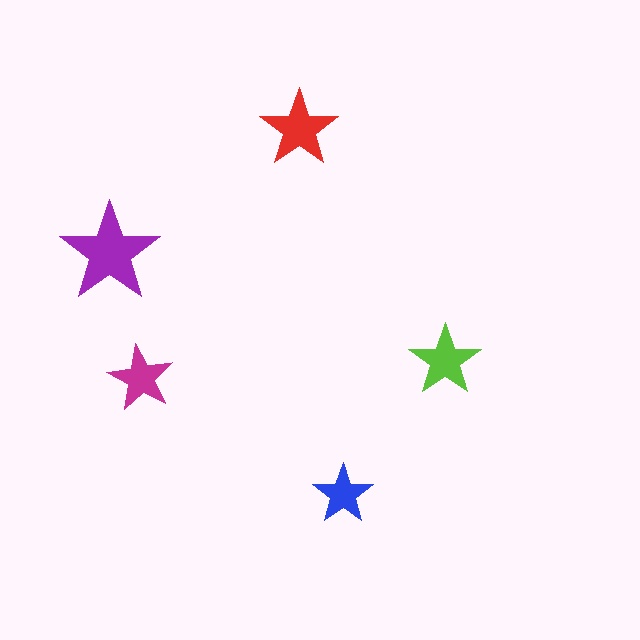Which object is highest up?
The red star is topmost.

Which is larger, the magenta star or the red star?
The red one.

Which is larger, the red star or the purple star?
The purple one.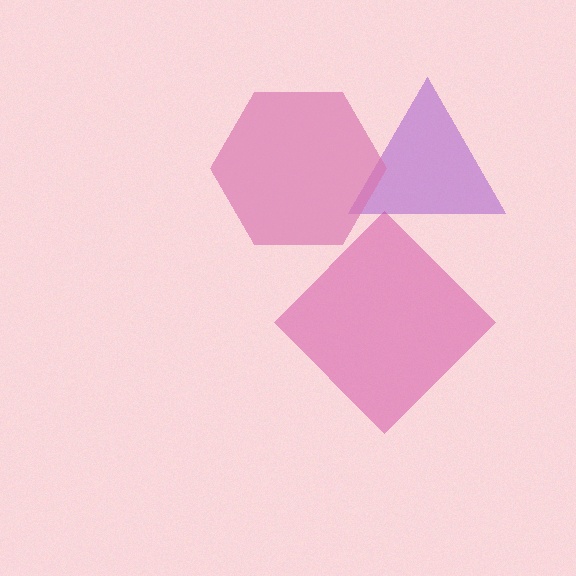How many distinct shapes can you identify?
There are 3 distinct shapes: a purple triangle, a pink hexagon, a magenta diamond.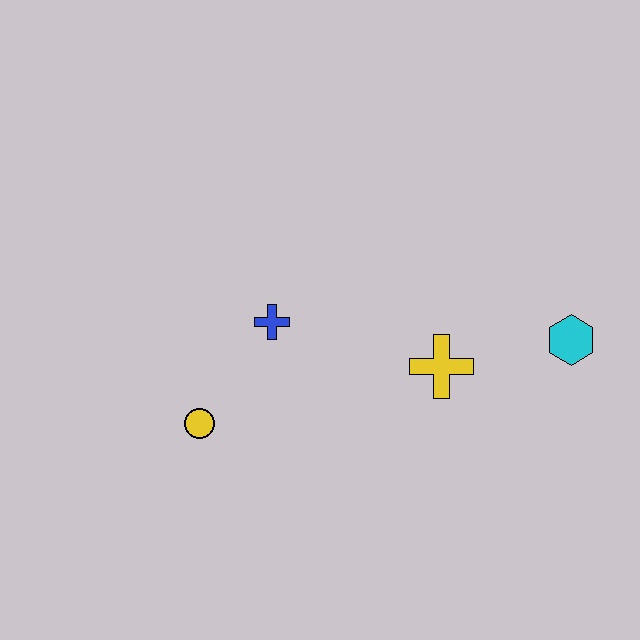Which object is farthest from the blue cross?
The cyan hexagon is farthest from the blue cross.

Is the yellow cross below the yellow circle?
No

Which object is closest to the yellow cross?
The cyan hexagon is closest to the yellow cross.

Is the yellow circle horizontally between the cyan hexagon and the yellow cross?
No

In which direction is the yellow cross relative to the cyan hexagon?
The yellow cross is to the left of the cyan hexagon.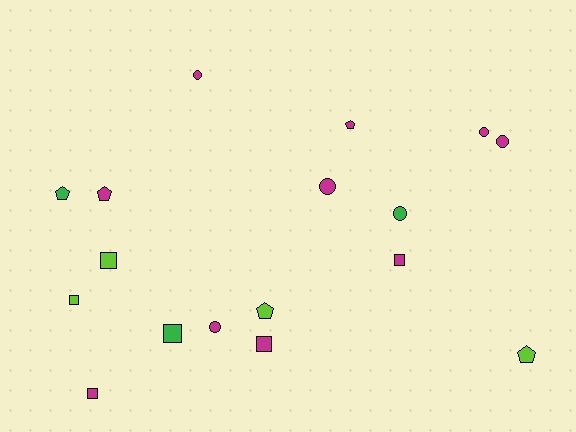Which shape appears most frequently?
Square, with 6 objects.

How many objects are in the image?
There are 17 objects.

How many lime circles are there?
There are no lime circles.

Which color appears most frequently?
Magenta, with 10 objects.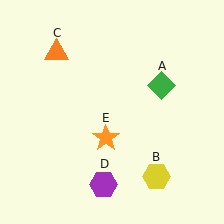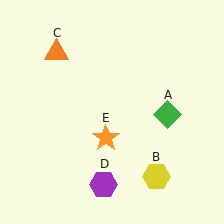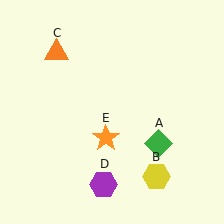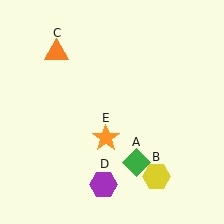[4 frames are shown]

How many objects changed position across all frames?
1 object changed position: green diamond (object A).